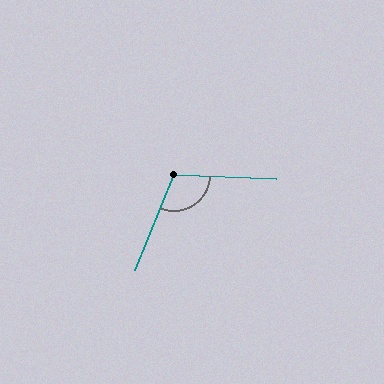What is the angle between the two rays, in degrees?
Approximately 110 degrees.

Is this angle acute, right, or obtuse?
It is obtuse.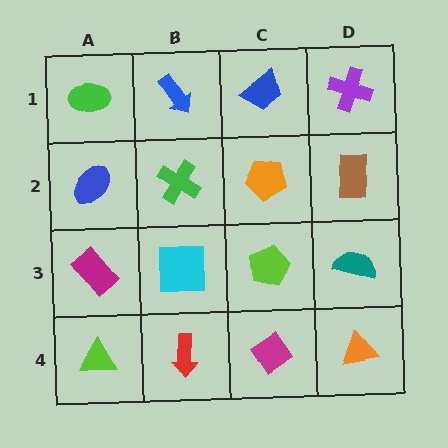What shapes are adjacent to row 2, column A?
A green ellipse (row 1, column A), a magenta rectangle (row 3, column A), a green cross (row 2, column B).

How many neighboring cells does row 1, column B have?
3.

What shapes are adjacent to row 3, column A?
A blue ellipse (row 2, column A), a lime triangle (row 4, column A), a cyan square (row 3, column B).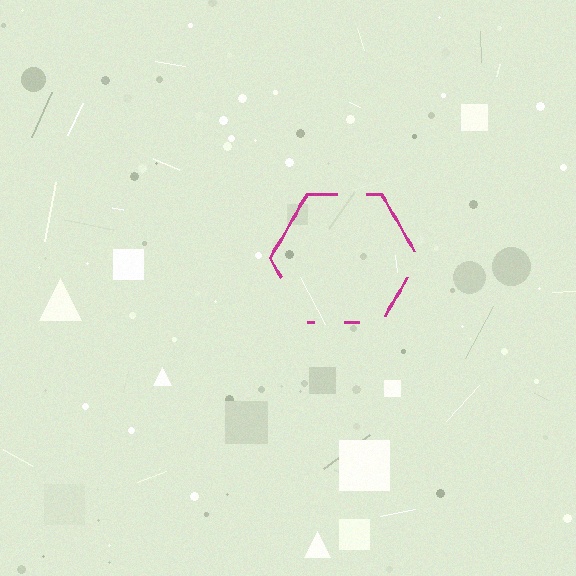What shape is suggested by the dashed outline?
The dashed outline suggests a hexagon.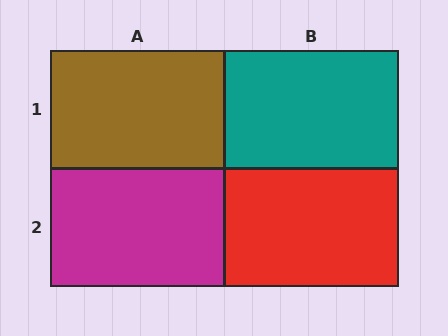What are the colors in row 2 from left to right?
Magenta, red.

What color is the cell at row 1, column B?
Teal.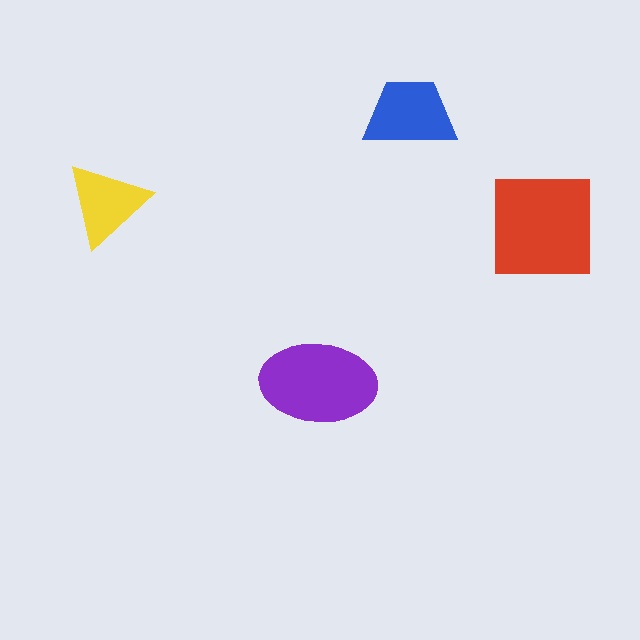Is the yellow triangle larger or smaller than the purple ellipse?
Smaller.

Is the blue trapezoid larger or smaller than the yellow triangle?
Larger.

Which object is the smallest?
The yellow triangle.